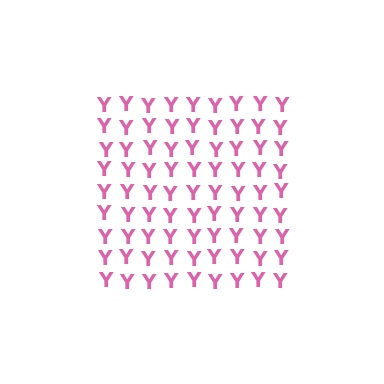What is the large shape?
The large shape is a square.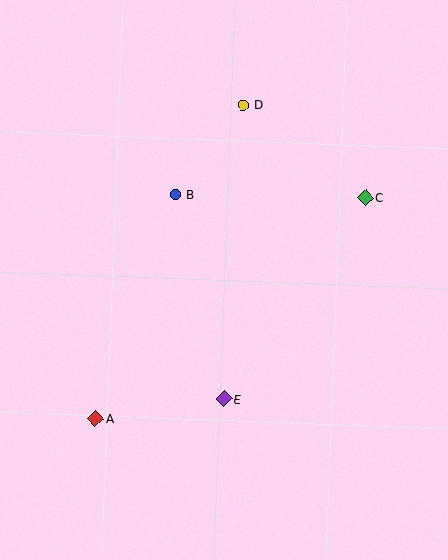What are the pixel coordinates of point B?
Point B is at (176, 194).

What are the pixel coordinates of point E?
Point E is at (224, 399).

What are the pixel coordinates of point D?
Point D is at (243, 105).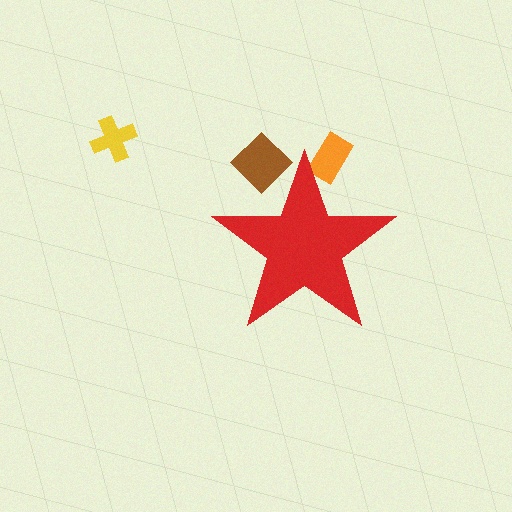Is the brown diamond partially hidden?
Yes, the brown diamond is partially hidden behind the red star.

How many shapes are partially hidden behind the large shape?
2 shapes are partially hidden.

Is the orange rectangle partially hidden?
Yes, the orange rectangle is partially hidden behind the red star.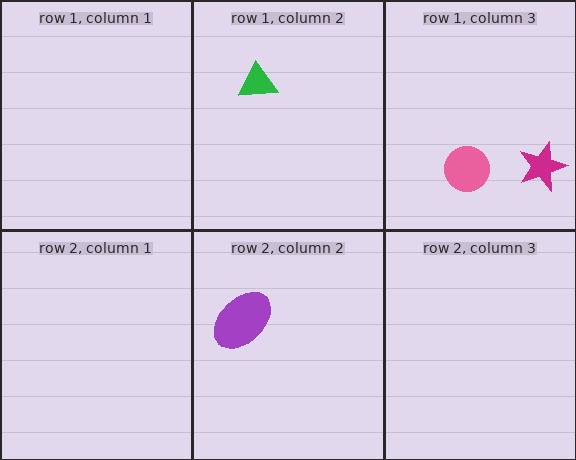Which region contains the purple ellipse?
The row 2, column 2 region.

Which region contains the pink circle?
The row 1, column 3 region.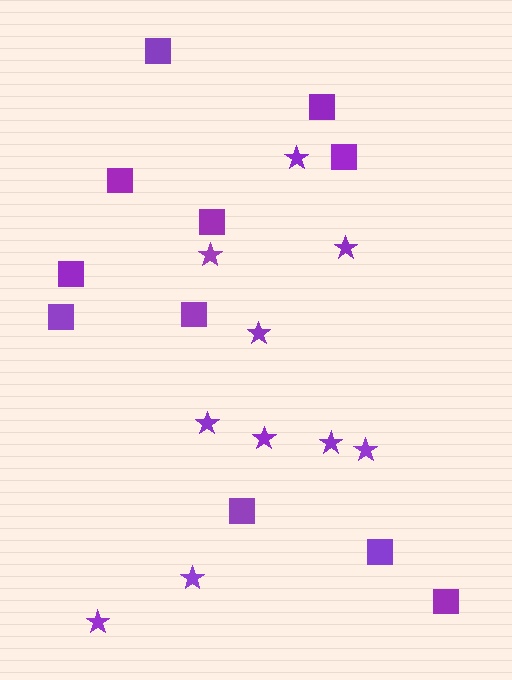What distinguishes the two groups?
There are 2 groups: one group of squares (11) and one group of stars (10).